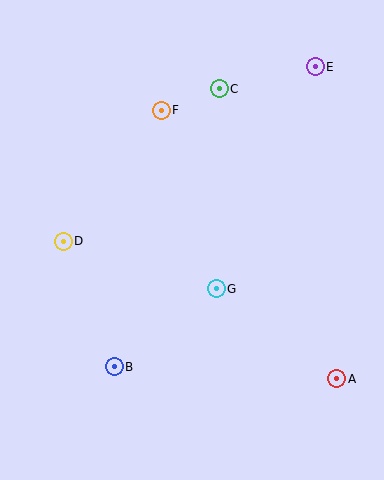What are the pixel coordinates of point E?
Point E is at (315, 67).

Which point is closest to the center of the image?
Point G at (216, 289) is closest to the center.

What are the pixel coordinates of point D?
Point D is at (63, 241).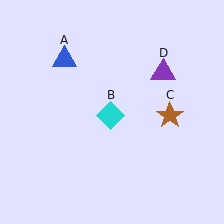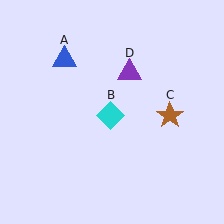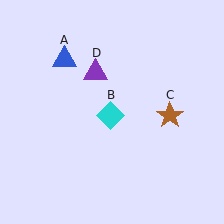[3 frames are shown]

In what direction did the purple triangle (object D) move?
The purple triangle (object D) moved left.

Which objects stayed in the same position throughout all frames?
Blue triangle (object A) and cyan diamond (object B) and brown star (object C) remained stationary.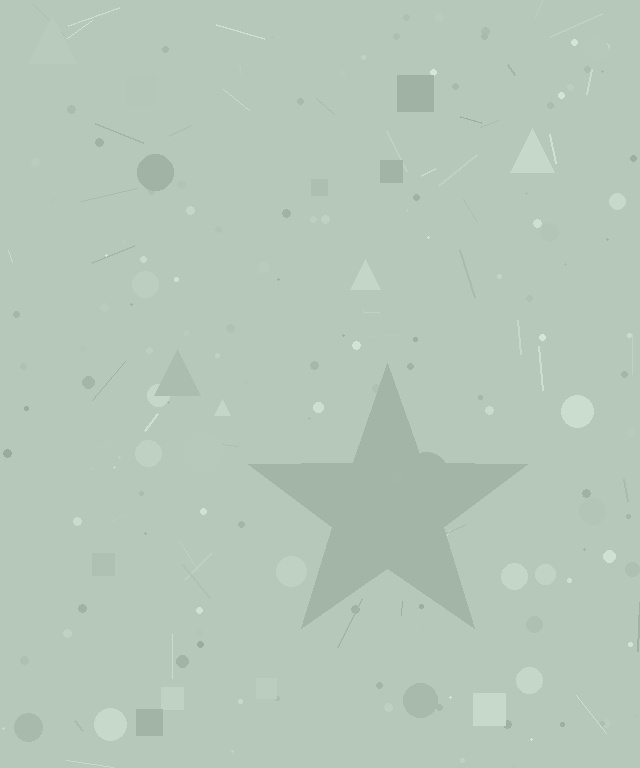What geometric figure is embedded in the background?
A star is embedded in the background.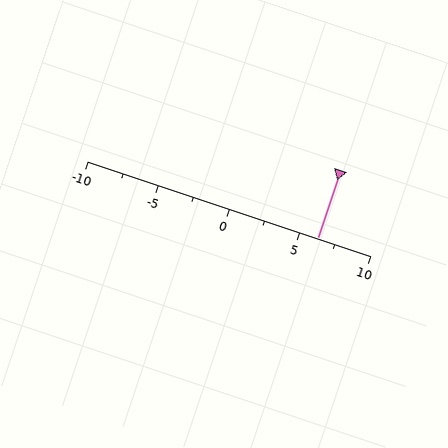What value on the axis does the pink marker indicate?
The marker indicates approximately 6.2.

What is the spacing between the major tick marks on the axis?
The major ticks are spaced 5 apart.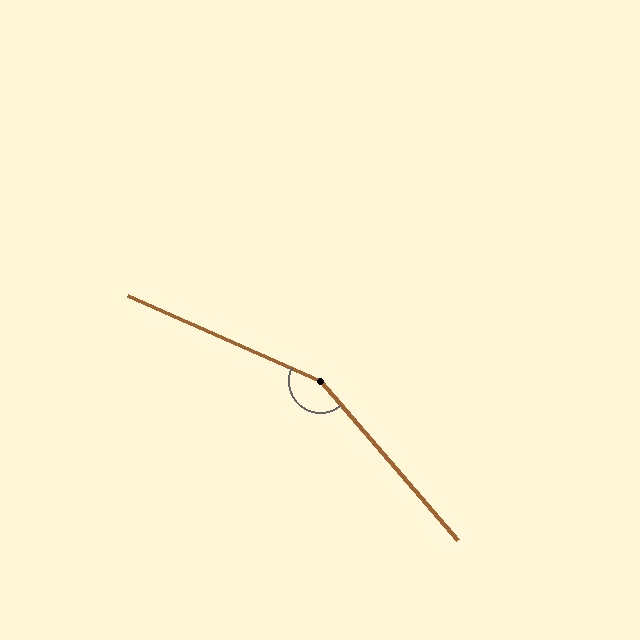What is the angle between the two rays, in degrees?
Approximately 154 degrees.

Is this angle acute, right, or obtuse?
It is obtuse.